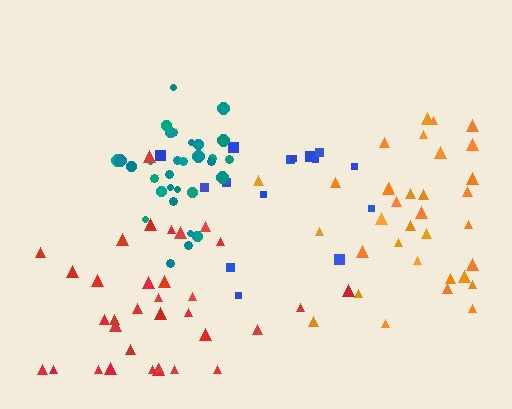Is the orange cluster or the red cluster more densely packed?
Orange.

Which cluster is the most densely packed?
Teal.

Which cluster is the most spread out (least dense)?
Blue.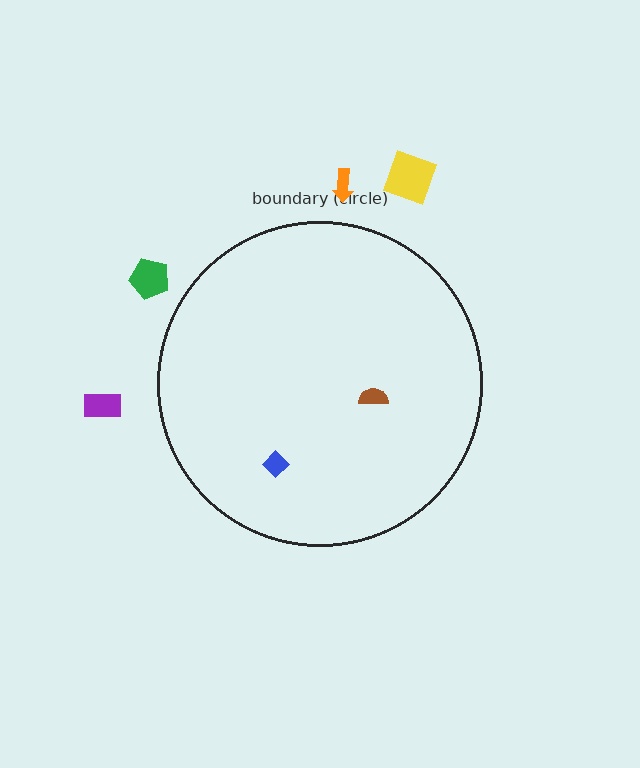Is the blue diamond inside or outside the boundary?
Inside.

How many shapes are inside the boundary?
2 inside, 4 outside.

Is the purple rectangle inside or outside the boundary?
Outside.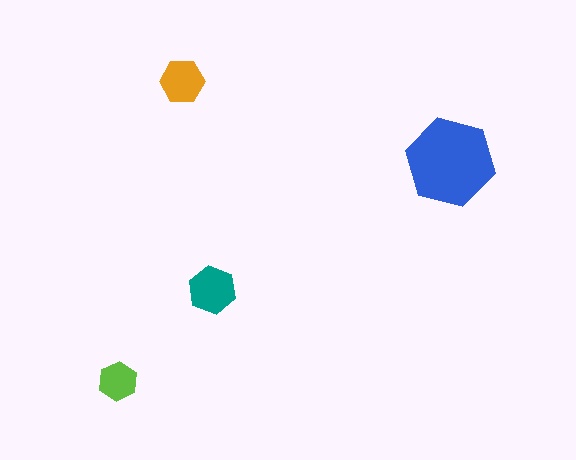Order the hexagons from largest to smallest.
the blue one, the teal one, the orange one, the lime one.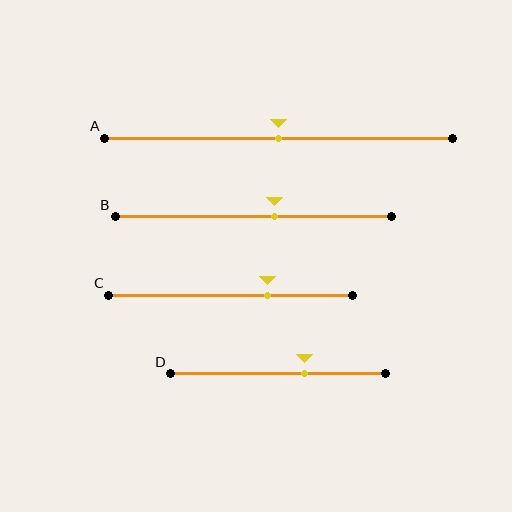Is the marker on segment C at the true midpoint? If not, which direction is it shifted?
No, the marker on segment C is shifted to the right by about 15% of the segment length.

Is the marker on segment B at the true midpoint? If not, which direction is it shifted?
No, the marker on segment B is shifted to the right by about 8% of the segment length.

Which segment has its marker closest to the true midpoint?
Segment A has its marker closest to the true midpoint.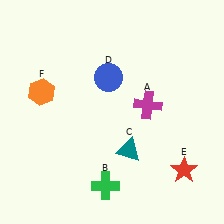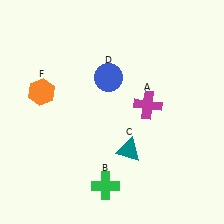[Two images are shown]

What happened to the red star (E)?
The red star (E) was removed in Image 2. It was in the bottom-right area of Image 1.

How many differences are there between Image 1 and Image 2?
There is 1 difference between the two images.